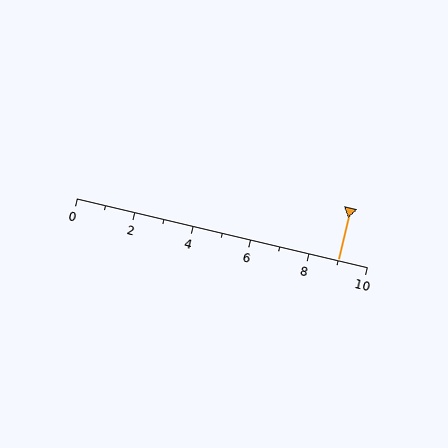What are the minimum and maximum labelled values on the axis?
The axis runs from 0 to 10.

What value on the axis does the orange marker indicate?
The marker indicates approximately 9.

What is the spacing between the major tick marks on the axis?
The major ticks are spaced 2 apart.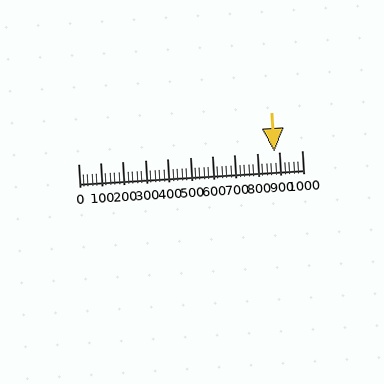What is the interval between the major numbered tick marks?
The major tick marks are spaced 100 units apart.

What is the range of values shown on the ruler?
The ruler shows values from 0 to 1000.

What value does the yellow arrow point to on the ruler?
The yellow arrow points to approximately 878.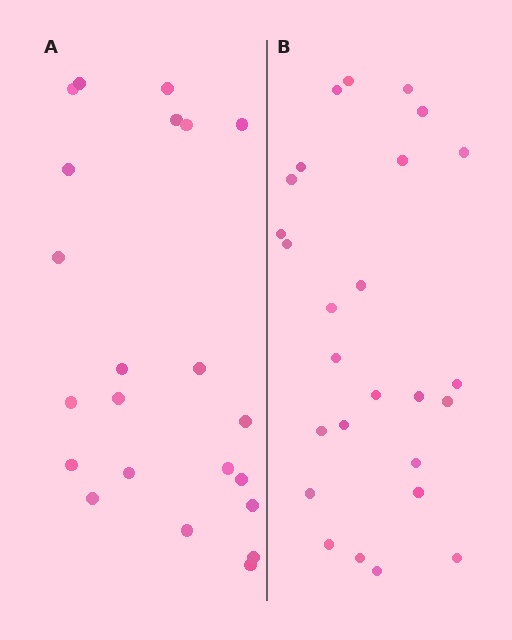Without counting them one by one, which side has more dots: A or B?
Region B (the right region) has more dots.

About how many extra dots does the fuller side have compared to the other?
Region B has about 4 more dots than region A.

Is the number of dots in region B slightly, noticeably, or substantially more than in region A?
Region B has only slightly more — the two regions are fairly close. The ratio is roughly 1.2 to 1.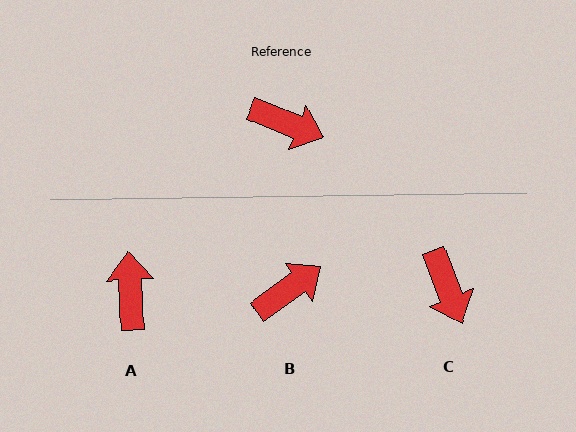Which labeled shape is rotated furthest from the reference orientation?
A, about 115 degrees away.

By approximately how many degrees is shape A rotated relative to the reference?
Approximately 115 degrees counter-clockwise.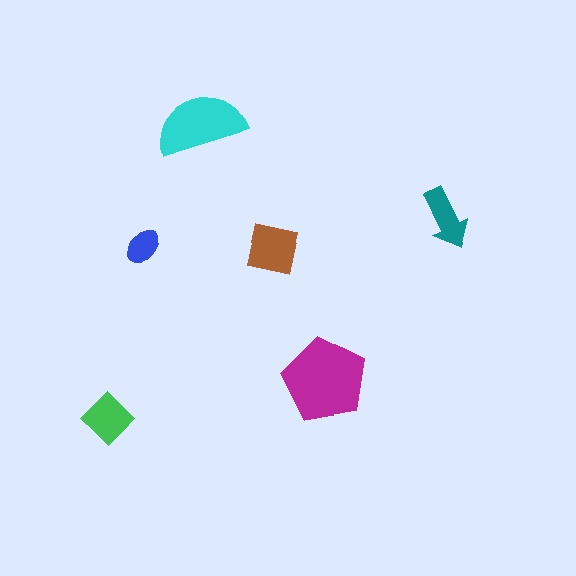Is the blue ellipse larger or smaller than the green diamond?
Smaller.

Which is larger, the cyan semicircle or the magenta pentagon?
The magenta pentagon.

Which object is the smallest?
The blue ellipse.